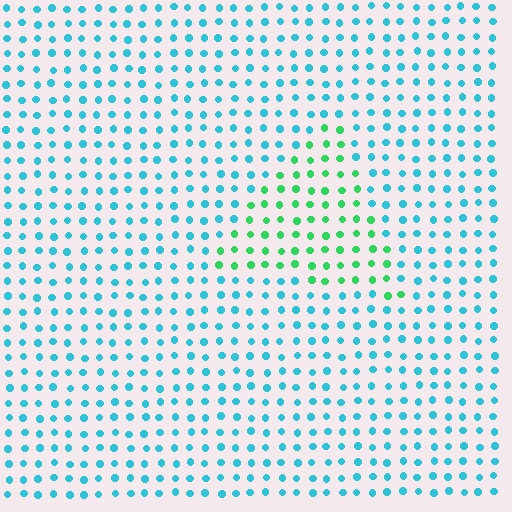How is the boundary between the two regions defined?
The boundary is defined purely by a slight shift in hue (about 51 degrees). Spacing, size, and orientation are identical on both sides.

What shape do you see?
I see a triangle.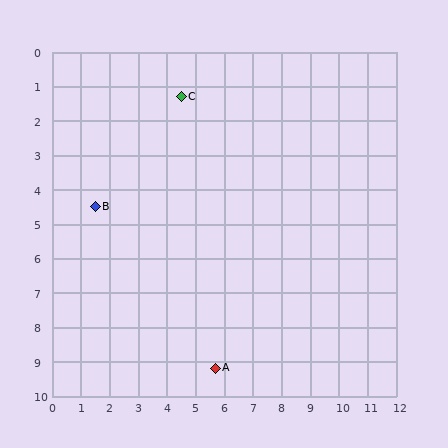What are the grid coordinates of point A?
Point A is at approximately (5.7, 9.2).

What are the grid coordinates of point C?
Point C is at approximately (4.5, 1.3).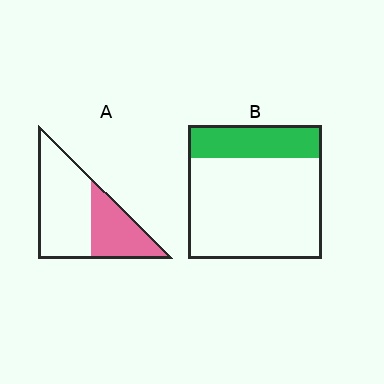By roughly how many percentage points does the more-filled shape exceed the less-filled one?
By roughly 15 percentage points (A over B).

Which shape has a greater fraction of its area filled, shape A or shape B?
Shape A.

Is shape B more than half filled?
No.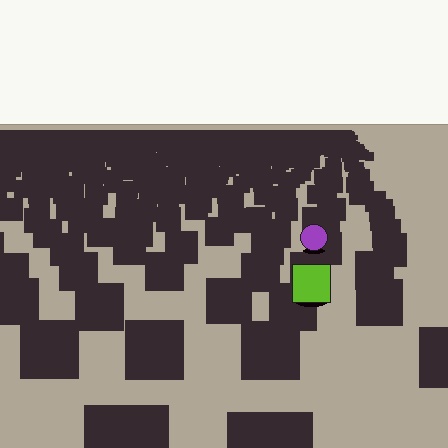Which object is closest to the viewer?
The lime square is closest. The texture marks near it are larger and more spread out.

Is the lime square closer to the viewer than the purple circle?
Yes. The lime square is closer — you can tell from the texture gradient: the ground texture is coarser near it.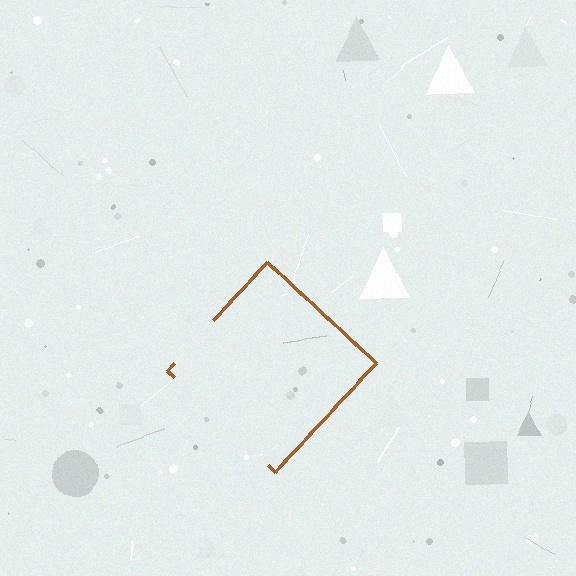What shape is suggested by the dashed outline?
The dashed outline suggests a diamond.